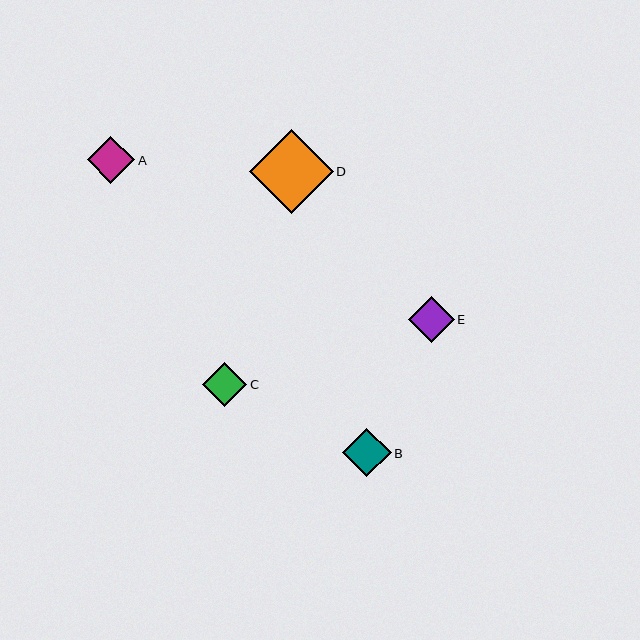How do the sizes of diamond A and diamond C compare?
Diamond A and diamond C are approximately the same size.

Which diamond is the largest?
Diamond D is the largest with a size of approximately 84 pixels.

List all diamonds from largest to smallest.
From largest to smallest: D, B, A, E, C.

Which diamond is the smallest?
Diamond C is the smallest with a size of approximately 44 pixels.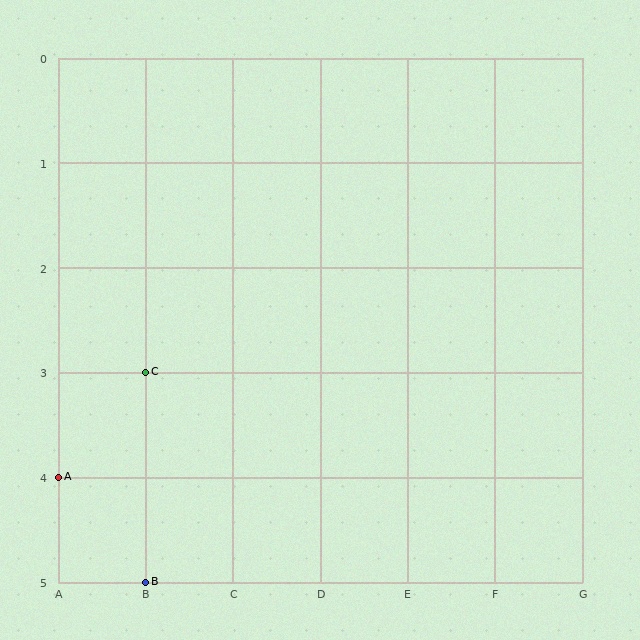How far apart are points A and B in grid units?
Points A and B are 1 column and 1 row apart (about 1.4 grid units diagonally).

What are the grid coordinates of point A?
Point A is at grid coordinates (A, 4).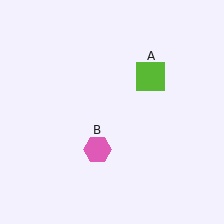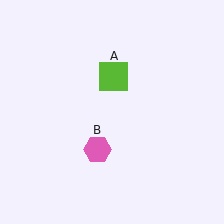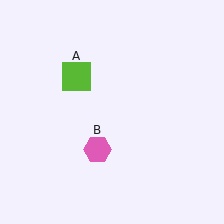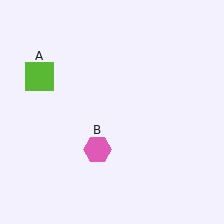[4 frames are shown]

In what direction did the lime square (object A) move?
The lime square (object A) moved left.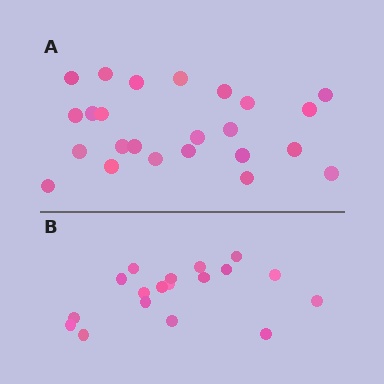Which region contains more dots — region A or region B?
Region A (the top region) has more dots.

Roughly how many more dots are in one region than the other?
Region A has about 6 more dots than region B.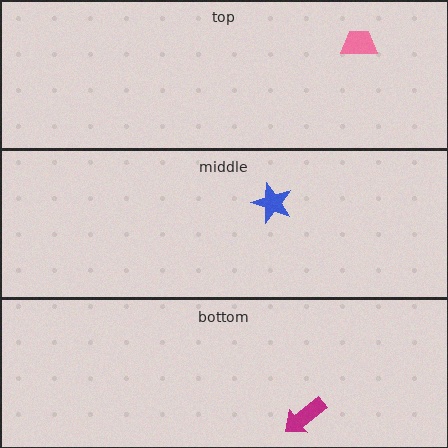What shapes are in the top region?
The pink trapezoid.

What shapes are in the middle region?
The blue star.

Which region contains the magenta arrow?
The bottom region.